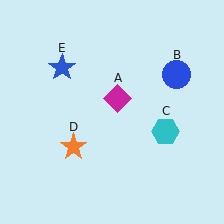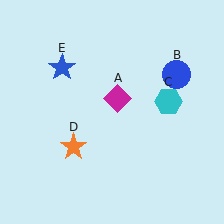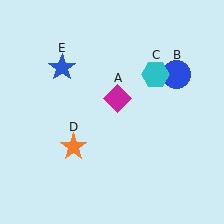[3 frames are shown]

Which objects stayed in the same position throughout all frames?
Magenta diamond (object A) and blue circle (object B) and orange star (object D) and blue star (object E) remained stationary.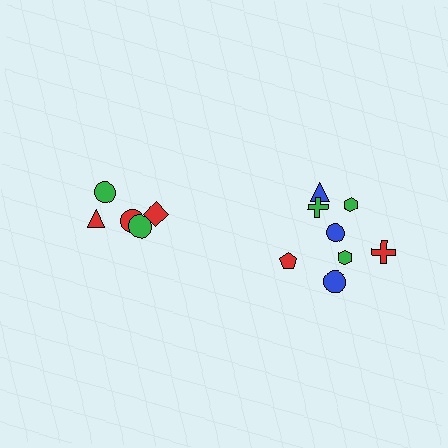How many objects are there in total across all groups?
There are 13 objects.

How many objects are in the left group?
There are 5 objects.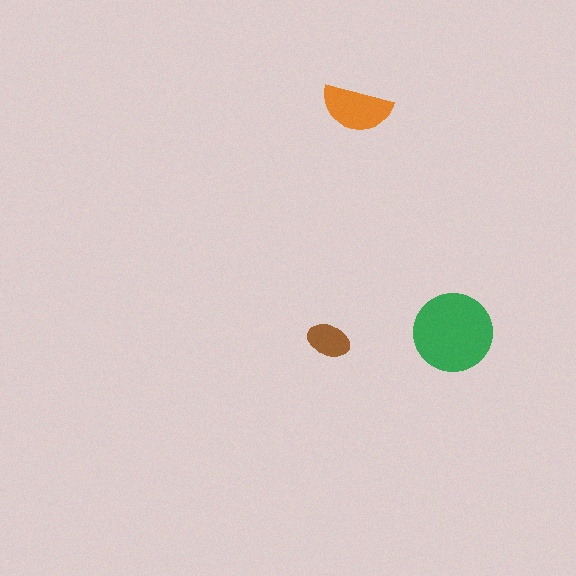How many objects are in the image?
There are 3 objects in the image.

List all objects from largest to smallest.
The green circle, the orange semicircle, the brown ellipse.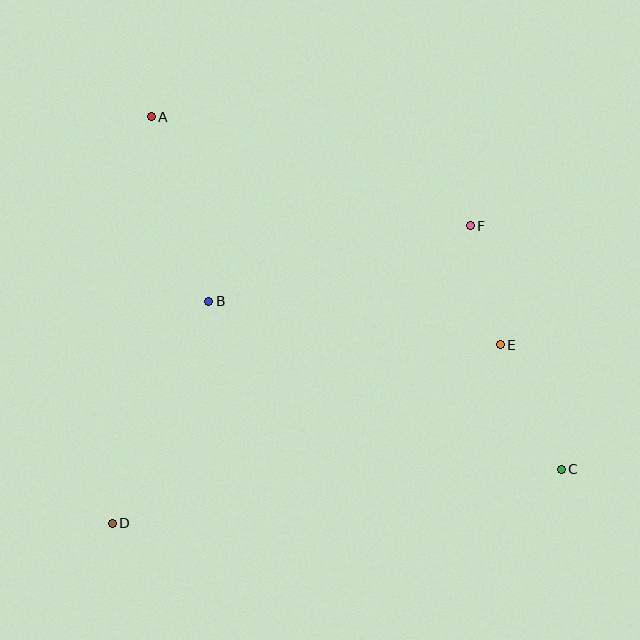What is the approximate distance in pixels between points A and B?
The distance between A and B is approximately 193 pixels.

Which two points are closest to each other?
Points E and F are closest to each other.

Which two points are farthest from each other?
Points A and C are farthest from each other.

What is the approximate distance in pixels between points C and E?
The distance between C and E is approximately 139 pixels.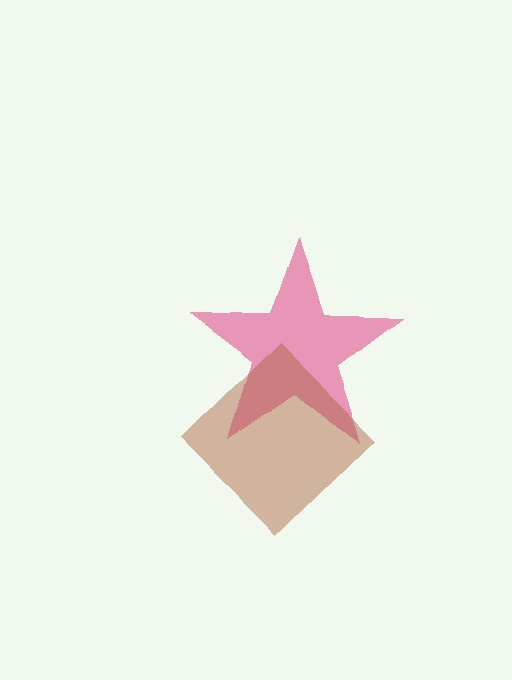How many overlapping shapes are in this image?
There are 2 overlapping shapes in the image.